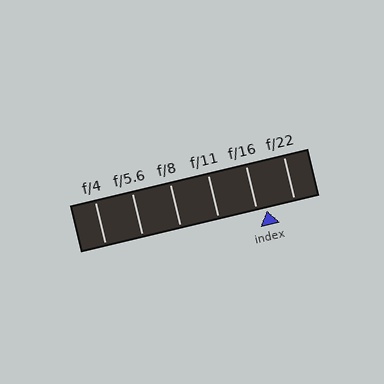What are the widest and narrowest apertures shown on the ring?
The widest aperture shown is f/4 and the narrowest is f/22.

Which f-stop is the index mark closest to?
The index mark is closest to f/16.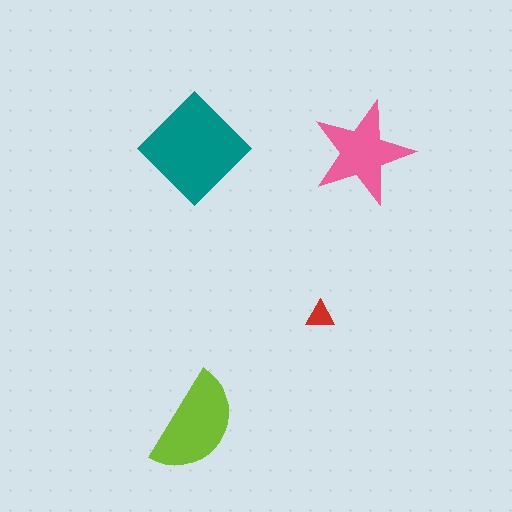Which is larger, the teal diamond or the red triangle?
The teal diamond.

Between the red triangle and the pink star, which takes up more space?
The pink star.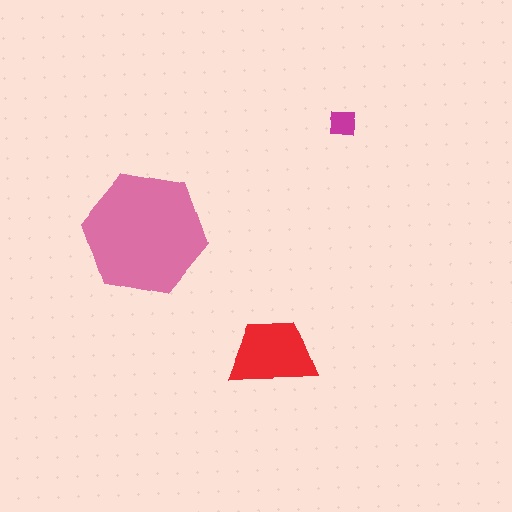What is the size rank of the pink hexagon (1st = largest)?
1st.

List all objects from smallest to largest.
The magenta square, the red trapezoid, the pink hexagon.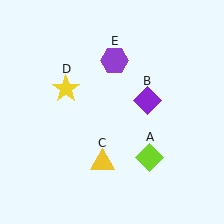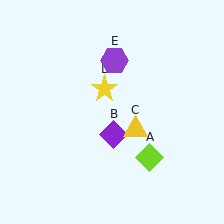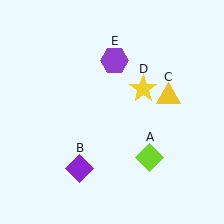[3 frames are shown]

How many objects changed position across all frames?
3 objects changed position: purple diamond (object B), yellow triangle (object C), yellow star (object D).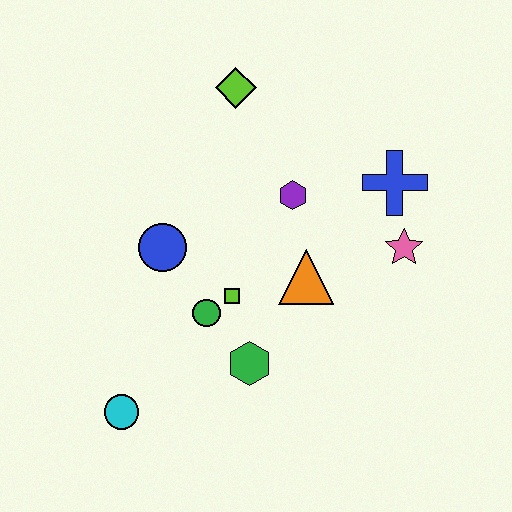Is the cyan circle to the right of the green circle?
No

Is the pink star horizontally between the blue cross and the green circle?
No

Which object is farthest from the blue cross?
The cyan circle is farthest from the blue cross.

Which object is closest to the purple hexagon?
The orange triangle is closest to the purple hexagon.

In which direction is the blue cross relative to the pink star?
The blue cross is above the pink star.